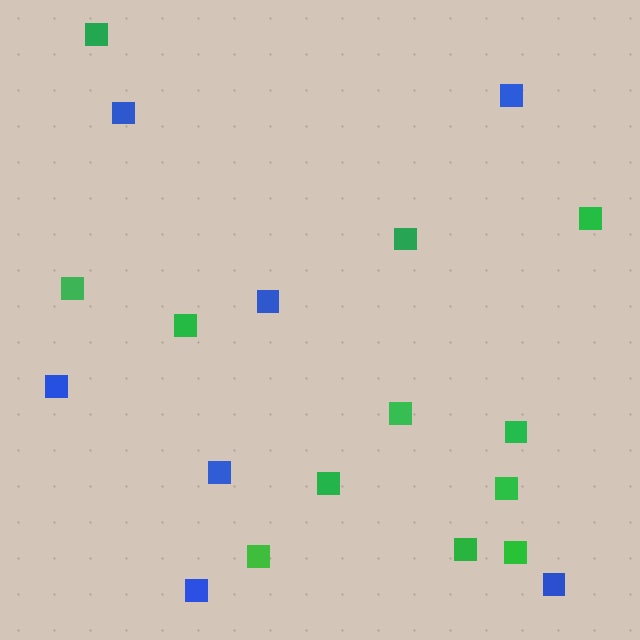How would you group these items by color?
There are 2 groups: one group of green squares (12) and one group of blue squares (7).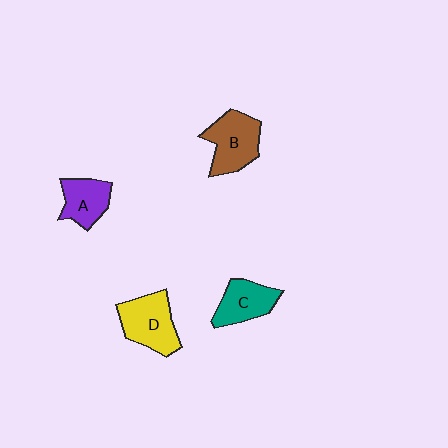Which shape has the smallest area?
Shape A (purple).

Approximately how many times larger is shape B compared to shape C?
Approximately 1.3 times.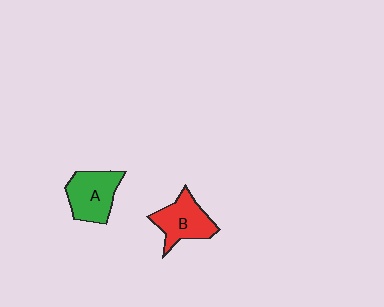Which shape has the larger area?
Shape A (green).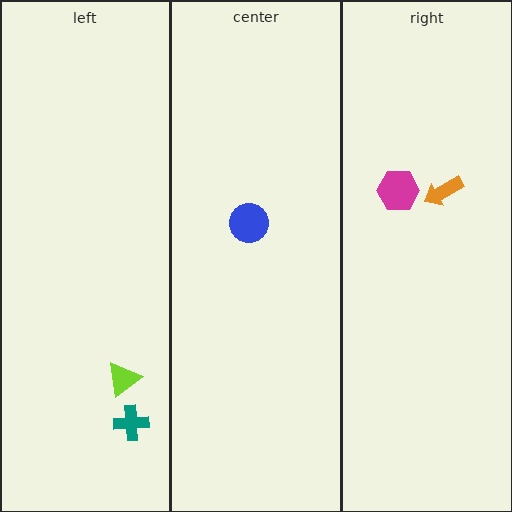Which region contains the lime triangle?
The left region.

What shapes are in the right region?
The orange arrow, the magenta hexagon.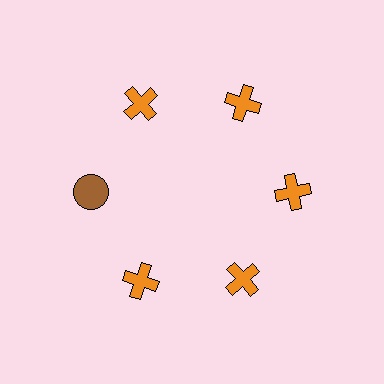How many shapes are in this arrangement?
There are 6 shapes arranged in a ring pattern.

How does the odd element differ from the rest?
It differs in both color (brown instead of orange) and shape (circle instead of cross).